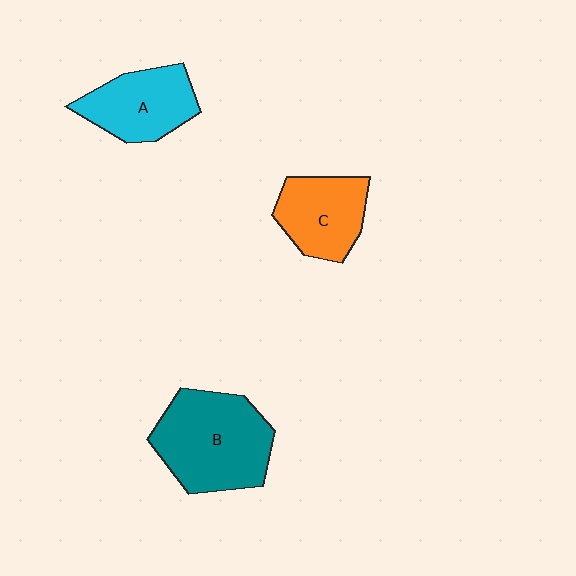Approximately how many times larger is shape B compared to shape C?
Approximately 1.5 times.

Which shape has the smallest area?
Shape C (orange).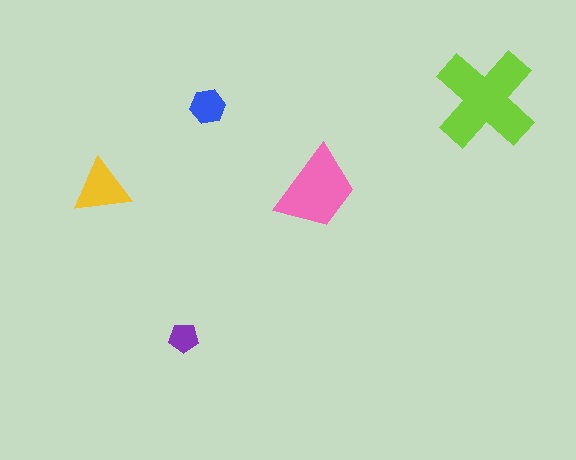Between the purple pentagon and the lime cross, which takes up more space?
The lime cross.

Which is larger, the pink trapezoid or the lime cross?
The lime cross.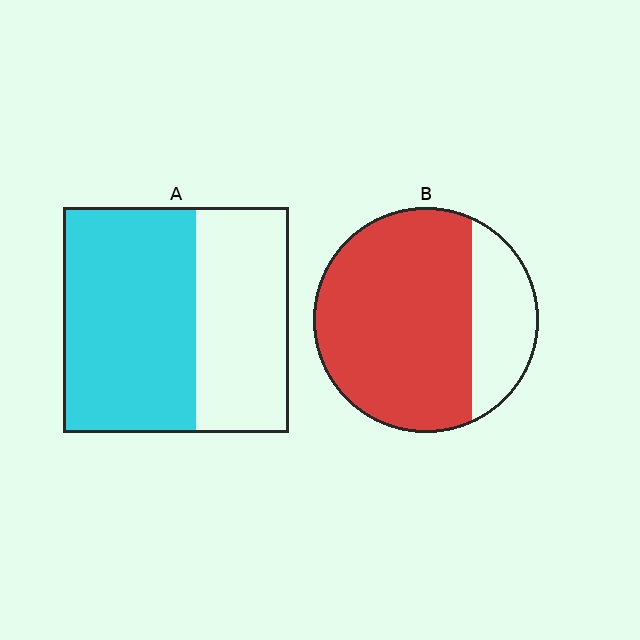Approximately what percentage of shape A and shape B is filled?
A is approximately 60% and B is approximately 75%.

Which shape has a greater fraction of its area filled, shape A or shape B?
Shape B.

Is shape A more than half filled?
Yes.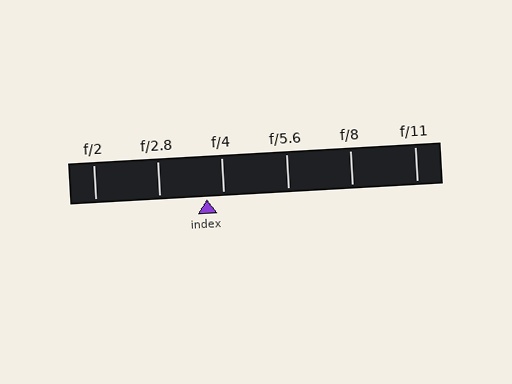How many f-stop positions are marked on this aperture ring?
There are 6 f-stop positions marked.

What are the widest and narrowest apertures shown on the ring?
The widest aperture shown is f/2 and the narrowest is f/11.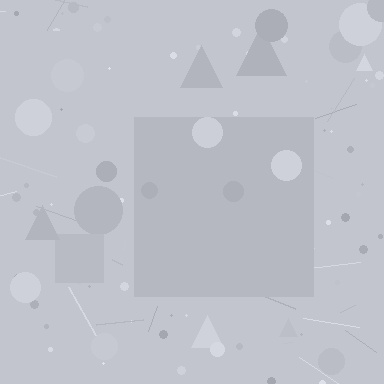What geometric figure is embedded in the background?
A square is embedded in the background.